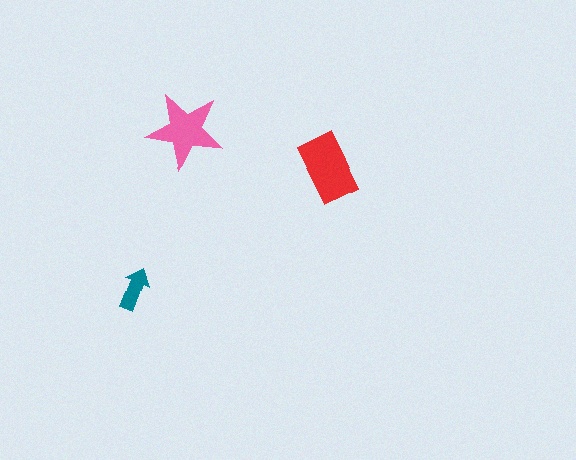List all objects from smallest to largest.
The teal arrow, the pink star, the red rectangle.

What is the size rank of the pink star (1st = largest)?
2nd.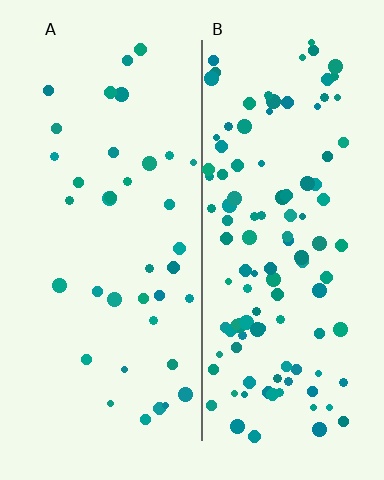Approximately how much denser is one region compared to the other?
Approximately 3.0× — region B over region A.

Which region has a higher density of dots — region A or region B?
B (the right).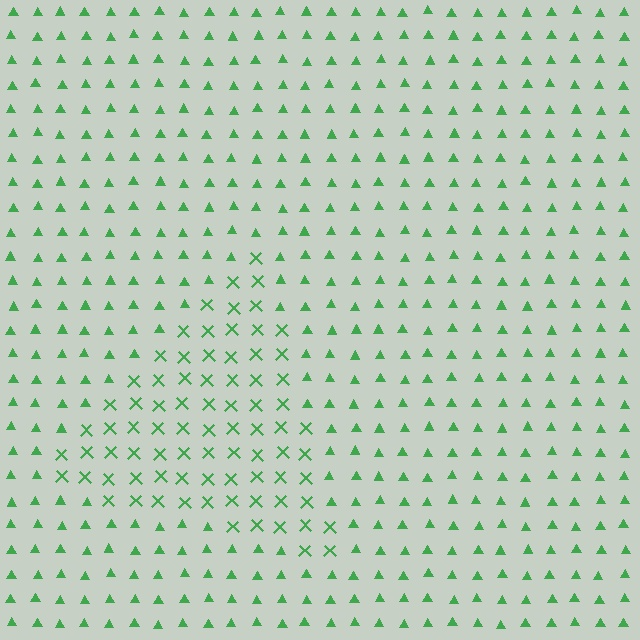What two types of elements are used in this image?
The image uses X marks inside the triangle region and triangles outside it.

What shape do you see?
I see a triangle.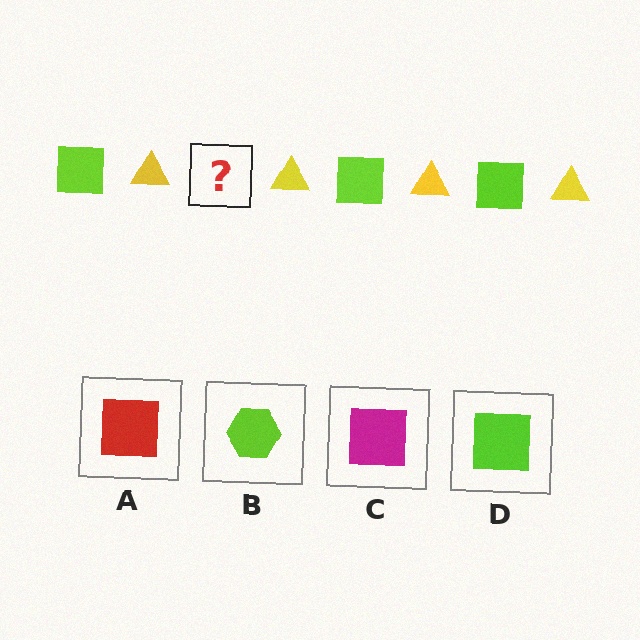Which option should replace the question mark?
Option D.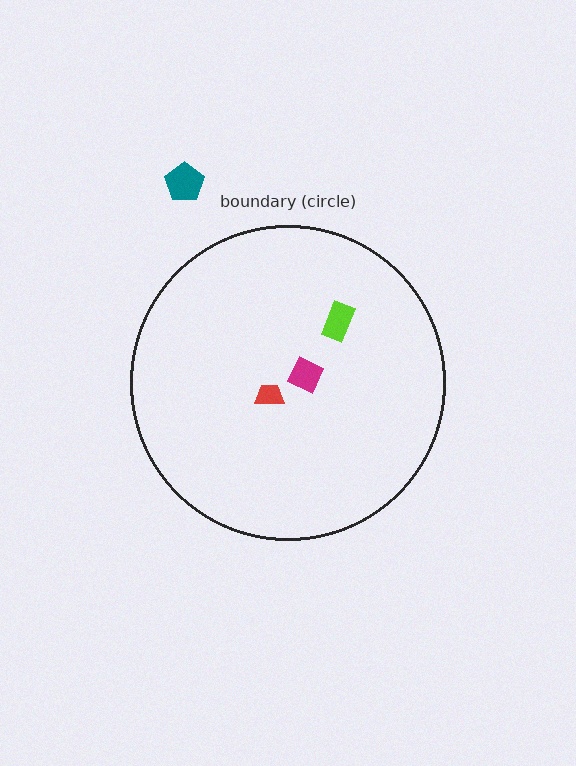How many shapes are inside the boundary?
3 inside, 1 outside.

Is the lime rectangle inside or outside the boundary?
Inside.